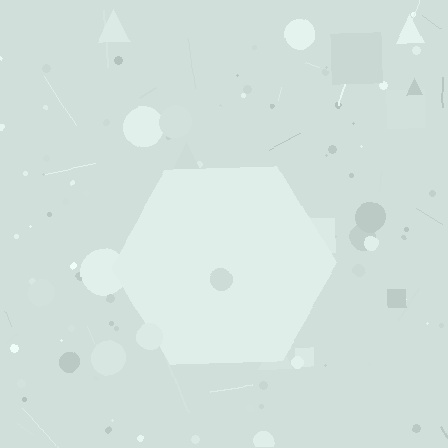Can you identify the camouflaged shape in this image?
The camouflaged shape is a hexagon.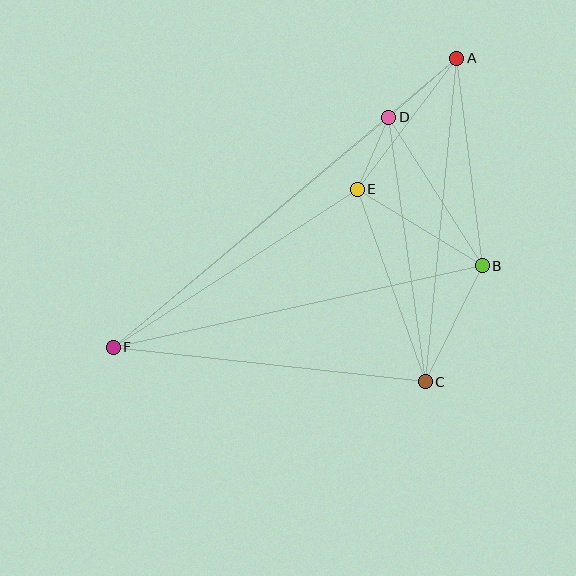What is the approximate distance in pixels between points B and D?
The distance between B and D is approximately 176 pixels.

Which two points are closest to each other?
Points D and E are closest to each other.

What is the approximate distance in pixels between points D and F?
The distance between D and F is approximately 359 pixels.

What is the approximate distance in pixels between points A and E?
The distance between A and E is approximately 165 pixels.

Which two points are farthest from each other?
Points A and F are farthest from each other.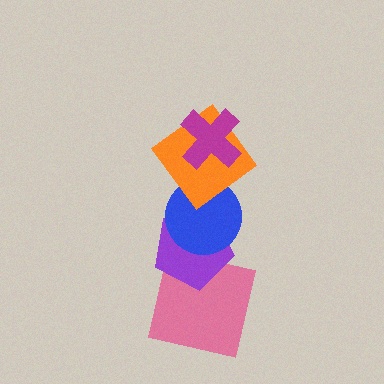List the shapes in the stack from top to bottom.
From top to bottom: the magenta cross, the orange diamond, the blue circle, the purple pentagon, the pink square.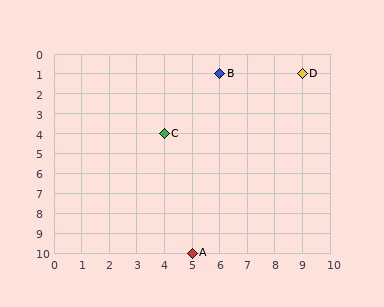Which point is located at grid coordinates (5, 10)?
Point A is at (5, 10).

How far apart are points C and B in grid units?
Points C and B are 2 columns and 3 rows apart (about 3.6 grid units diagonally).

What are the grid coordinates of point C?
Point C is at grid coordinates (4, 4).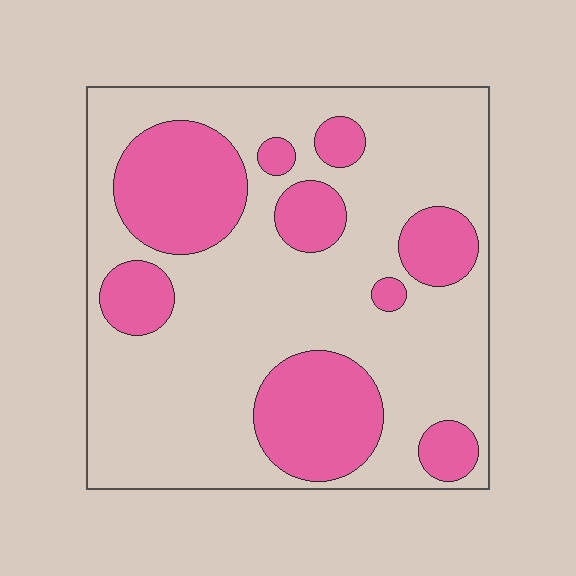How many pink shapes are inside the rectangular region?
9.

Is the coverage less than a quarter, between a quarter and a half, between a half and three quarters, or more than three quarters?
Between a quarter and a half.